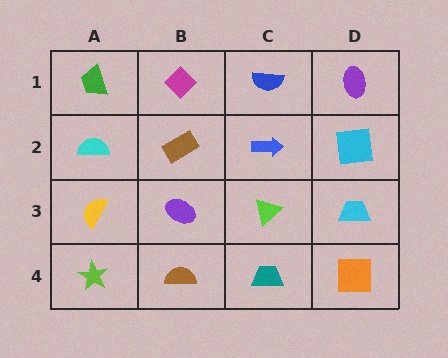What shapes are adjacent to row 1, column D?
A cyan square (row 2, column D), a blue semicircle (row 1, column C).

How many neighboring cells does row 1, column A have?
2.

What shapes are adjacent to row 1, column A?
A cyan semicircle (row 2, column A), a magenta diamond (row 1, column B).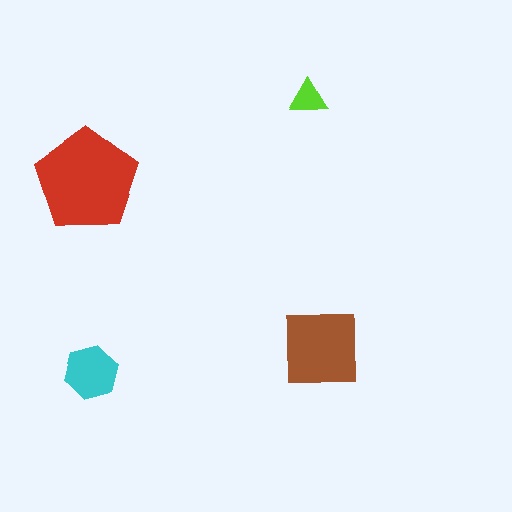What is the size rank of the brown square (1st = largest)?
2nd.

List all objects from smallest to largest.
The lime triangle, the cyan hexagon, the brown square, the red pentagon.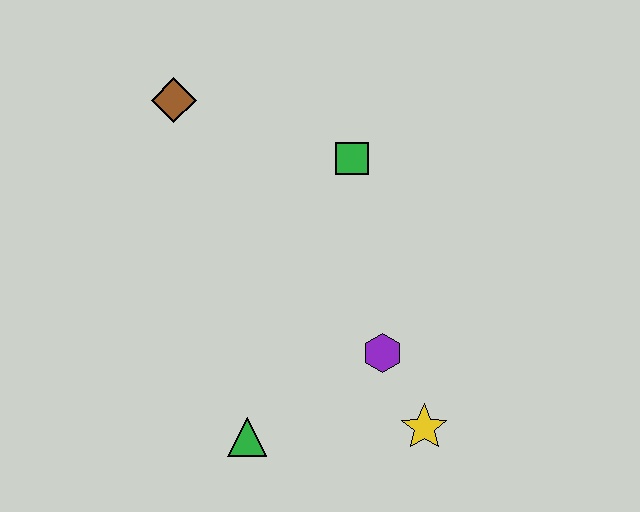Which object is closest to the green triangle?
The purple hexagon is closest to the green triangle.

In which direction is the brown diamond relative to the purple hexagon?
The brown diamond is above the purple hexagon.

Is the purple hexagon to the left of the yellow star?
Yes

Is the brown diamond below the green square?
No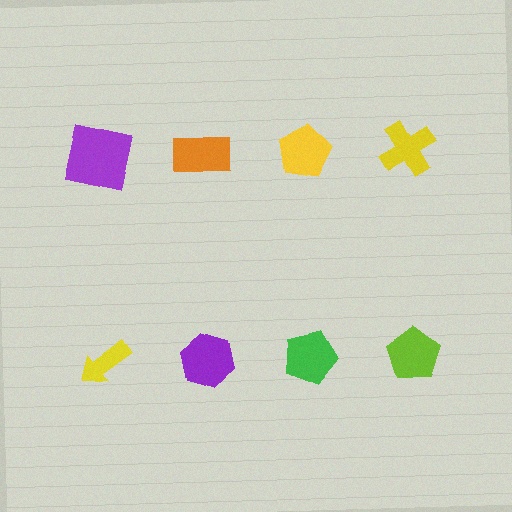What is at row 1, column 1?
A purple square.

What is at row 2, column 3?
A green pentagon.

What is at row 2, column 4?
A lime pentagon.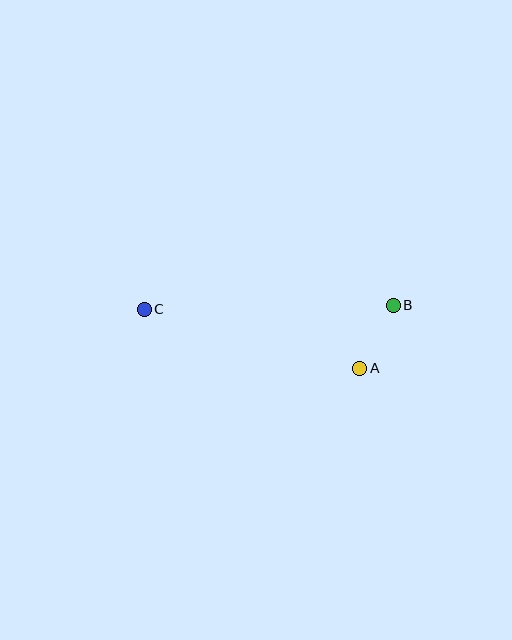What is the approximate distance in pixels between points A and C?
The distance between A and C is approximately 224 pixels.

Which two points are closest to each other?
Points A and B are closest to each other.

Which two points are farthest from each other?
Points B and C are farthest from each other.